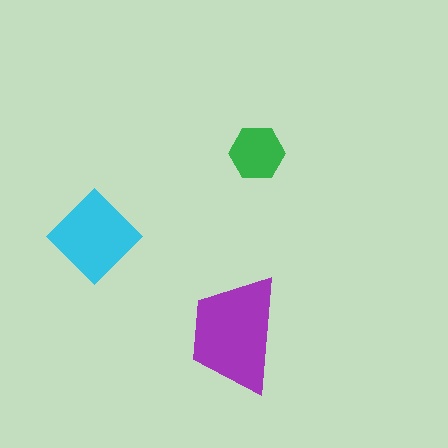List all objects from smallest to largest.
The green hexagon, the cyan diamond, the purple trapezoid.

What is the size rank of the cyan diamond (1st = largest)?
2nd.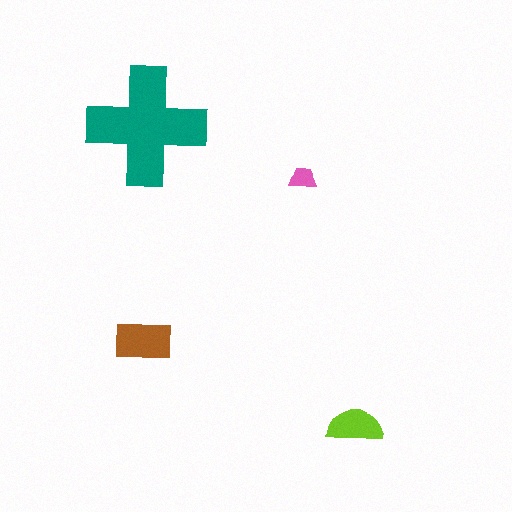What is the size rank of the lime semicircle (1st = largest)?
3rd.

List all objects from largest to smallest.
The teal cross, the brown rectangle, the lime semicircle, the pink trapezoid.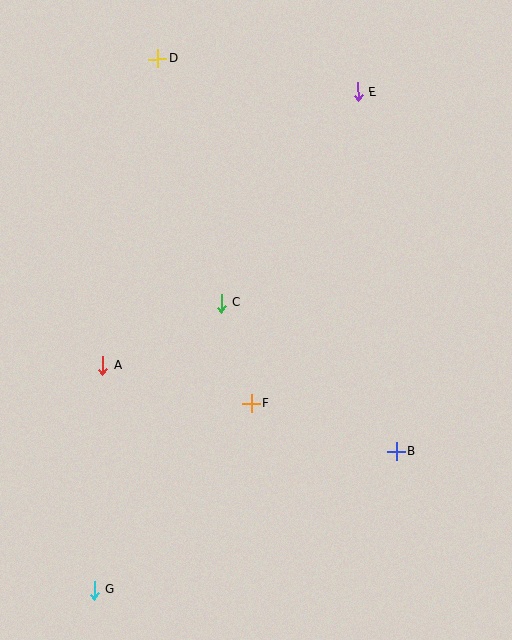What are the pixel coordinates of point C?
Point C is at (221, 303).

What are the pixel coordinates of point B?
Point B is at (396, 451).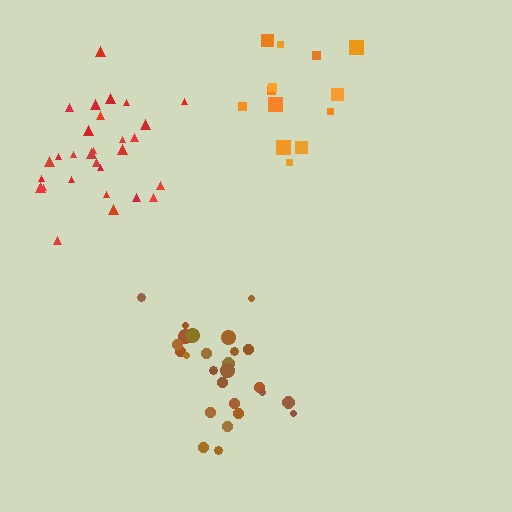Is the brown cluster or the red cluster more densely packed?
Brown.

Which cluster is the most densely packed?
Brown.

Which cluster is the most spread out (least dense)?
Orange.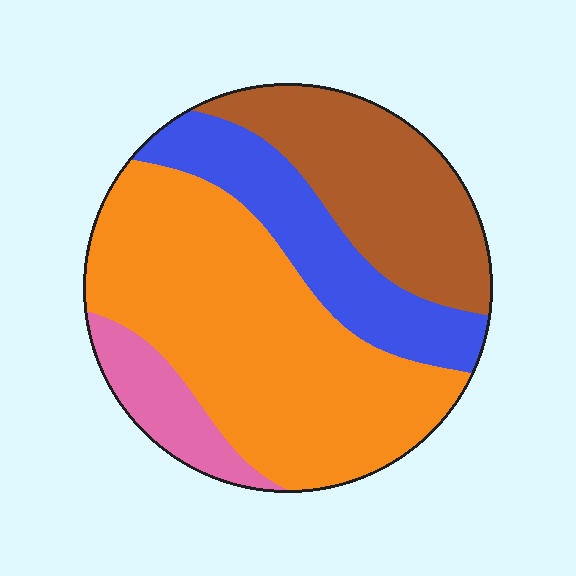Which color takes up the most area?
Orange, at roughly 50%.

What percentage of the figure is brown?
Brown takes up between a sixth and a third of the figure.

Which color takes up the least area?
Pink, at roughly 10%.